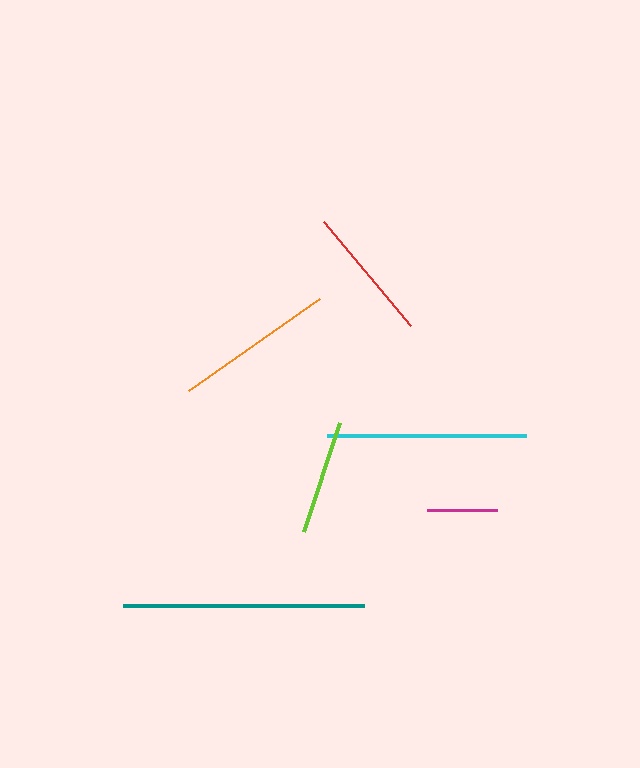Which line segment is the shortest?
The magenta line is the shortest at approximately 69 pixels.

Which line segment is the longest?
The teal line is the longest at approximately 241 pixels.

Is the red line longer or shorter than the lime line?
The red line is longer than the lime line.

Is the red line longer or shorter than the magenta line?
The red line is longer than the magenta line.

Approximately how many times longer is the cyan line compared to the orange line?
The cyan line is approximately 1.2 times the length of the orange line.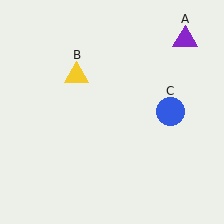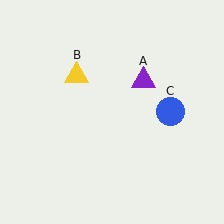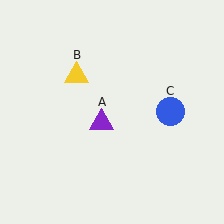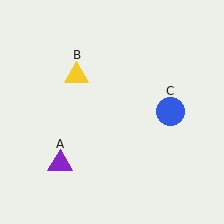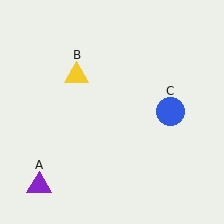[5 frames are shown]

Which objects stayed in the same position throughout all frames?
Yellow triangle (object B) and blue circle (object C) remained stationary.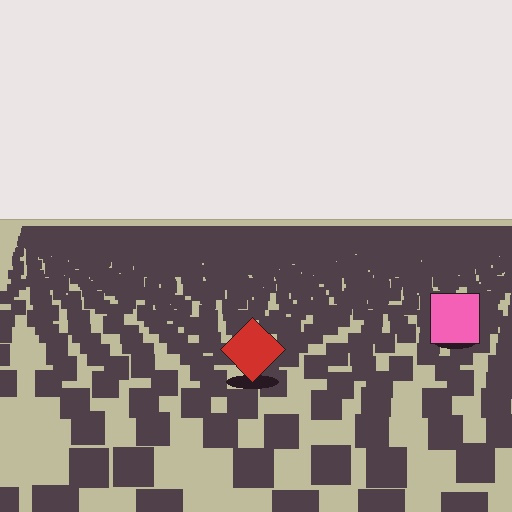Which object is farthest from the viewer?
The pink square is farthest from the viewer. It appears smaller and the ground texture around it is denser.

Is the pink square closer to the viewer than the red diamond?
No. The red diamond is closer — you can tell from the texture gradient: the ground texture is coarser near it.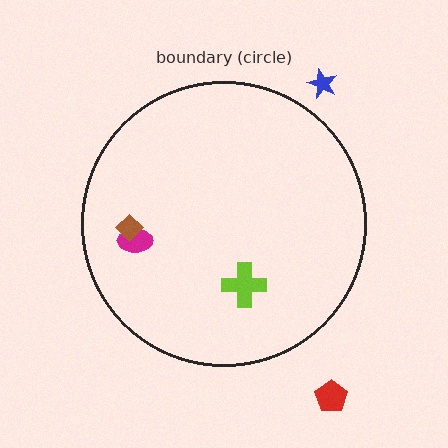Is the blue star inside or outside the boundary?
Outside.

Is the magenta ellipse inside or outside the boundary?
Inside.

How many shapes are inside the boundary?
3 inside, 2 outside.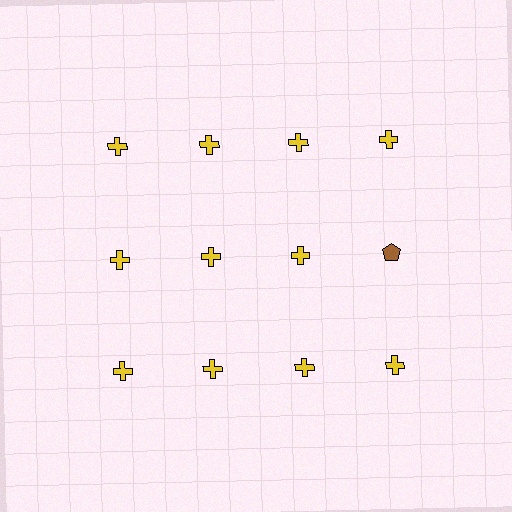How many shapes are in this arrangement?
There are 12 shapes arranged in a grid pattern.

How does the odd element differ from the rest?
It differs in both color (brown instead of yellow) and shape (pentagon instead of cross).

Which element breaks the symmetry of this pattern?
The brown pentagon in the second row, second from right column breaks the symmetry. All other shapes are yellow crosses.